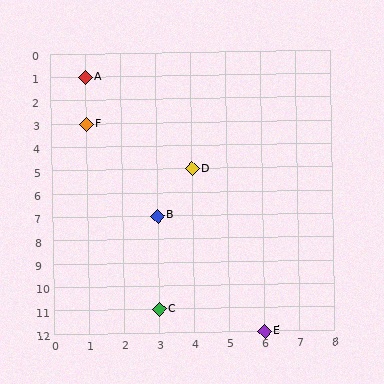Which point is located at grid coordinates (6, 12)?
Point E is at (6, 12).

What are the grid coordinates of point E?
Point E is at grid coordinates (6, 12).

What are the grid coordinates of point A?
Point A is at grid coordinates (1, 1).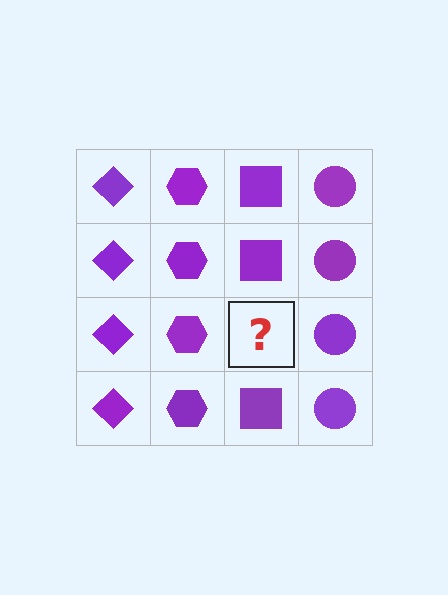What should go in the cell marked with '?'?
The missing cell should contain a purple square.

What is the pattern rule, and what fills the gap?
The rule is that each column has a consistent shape. The gap should be filled with a purple square.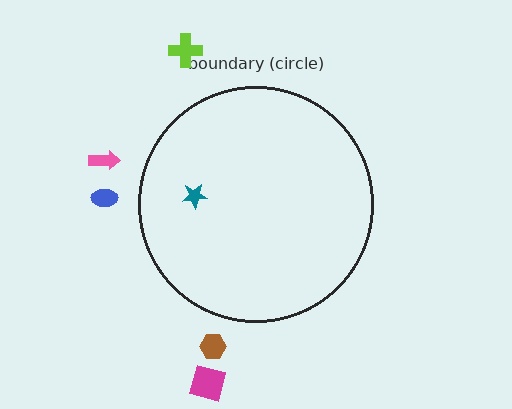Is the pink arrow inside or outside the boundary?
Outside.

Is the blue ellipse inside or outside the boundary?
Outside.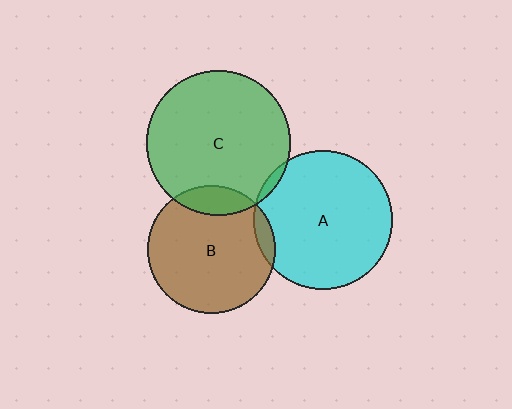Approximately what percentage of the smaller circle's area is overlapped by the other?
Approximately 5%.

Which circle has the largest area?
Circle C (green).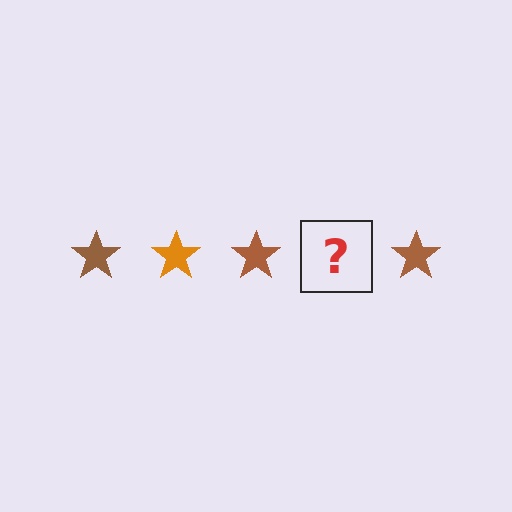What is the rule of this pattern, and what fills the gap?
The rule is that the pattern cycles through brown, orange stars. The gap should be filled with an orange star.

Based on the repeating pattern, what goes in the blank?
The blank should be an orange star.